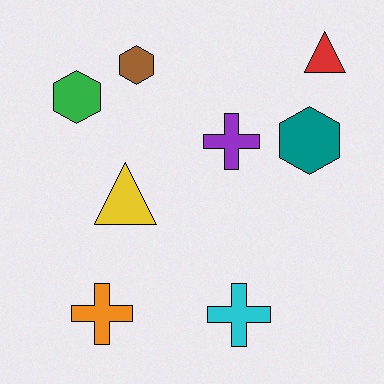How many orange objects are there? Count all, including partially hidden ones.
There is 1 orange object.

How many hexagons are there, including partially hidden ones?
There are 3 hexagons.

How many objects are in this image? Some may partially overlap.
There are 8 objects.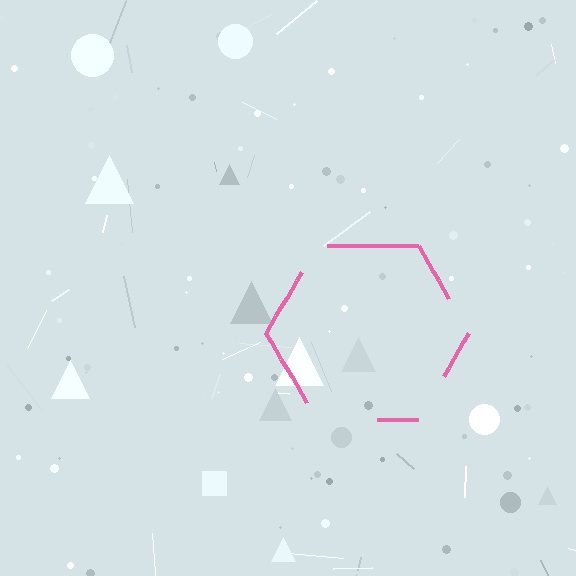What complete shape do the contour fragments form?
The contour fragments form a hexagon.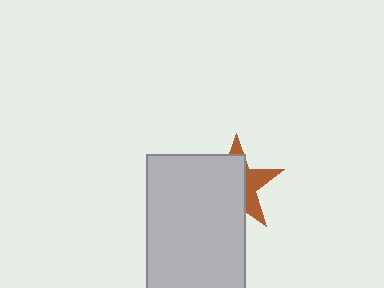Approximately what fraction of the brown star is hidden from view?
Roughly 64% of the brown star is hidden behind the light gray rectangle.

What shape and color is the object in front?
The object in front is a light gray rectangle.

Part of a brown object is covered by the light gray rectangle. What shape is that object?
It is a star.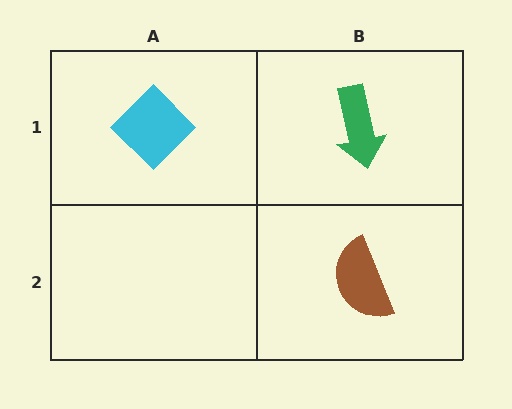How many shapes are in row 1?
2 shapes.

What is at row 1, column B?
A green arrow.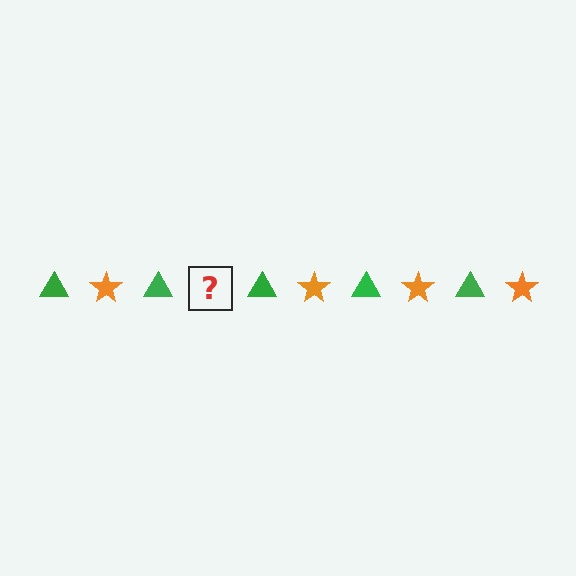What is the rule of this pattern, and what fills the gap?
The rule is that the pattern alternates between green triangle and orange star. The gap should be filled with an orange star.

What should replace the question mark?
The question mark should be replaced with an orange star.